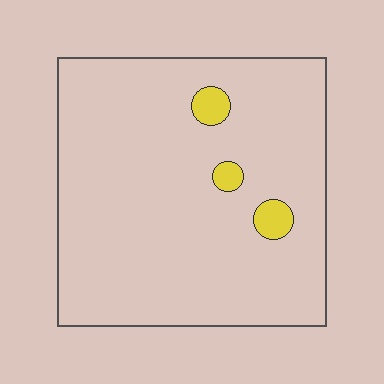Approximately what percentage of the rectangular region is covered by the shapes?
Approximately 5%.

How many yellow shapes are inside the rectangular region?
3.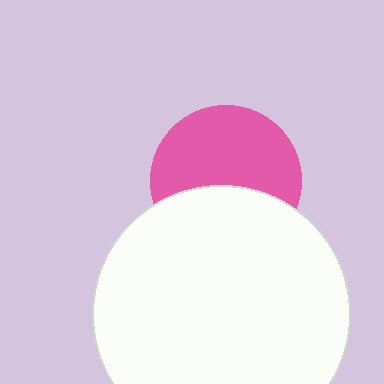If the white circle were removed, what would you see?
You would see the complete pink circle.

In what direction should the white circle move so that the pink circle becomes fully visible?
The white circle should move down. That is the shortest direction to clear the overlap and leave the pink circle fully visible.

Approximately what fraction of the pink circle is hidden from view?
Roughly 41% of the pink circle is hidden behind the white circle.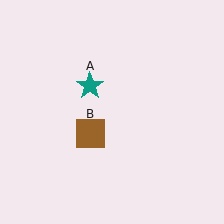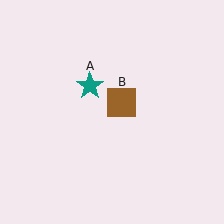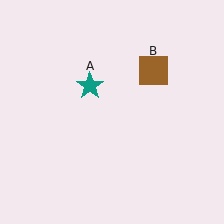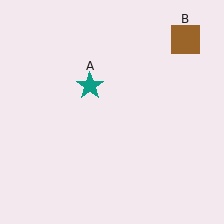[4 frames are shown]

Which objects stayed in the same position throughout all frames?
Teal star (object A) remained stationary.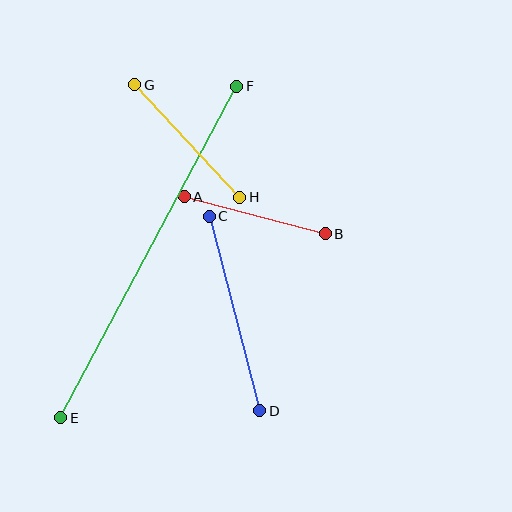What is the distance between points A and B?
The distance is approximately 145 pixels.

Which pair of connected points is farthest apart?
Points E and F are farthest apart.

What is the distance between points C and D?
The distance is approximately 201 pixels.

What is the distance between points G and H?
The distance is approximately 154 pixels.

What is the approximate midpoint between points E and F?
The midpoint is at approximately (149, 252) pixels.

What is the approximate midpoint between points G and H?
The midpoint is at approximately (187, 141) pixels.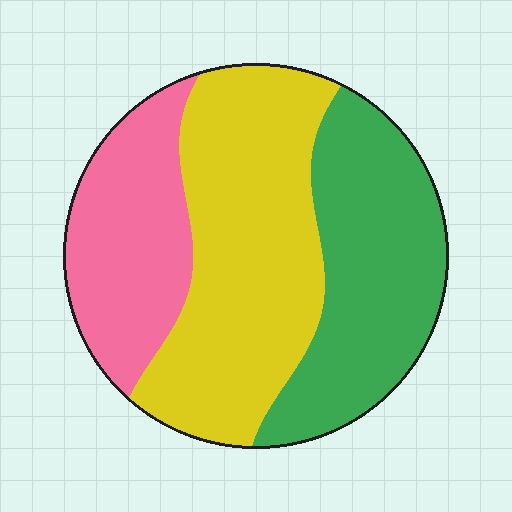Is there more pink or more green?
Green.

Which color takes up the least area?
Pink, at roughly 25%.